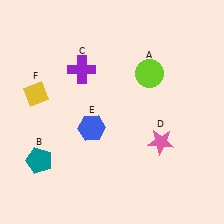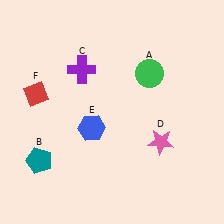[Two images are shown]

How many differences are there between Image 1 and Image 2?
There are 2 differences between the two images.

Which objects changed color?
A changed from lime to green. F changed from yellow to red.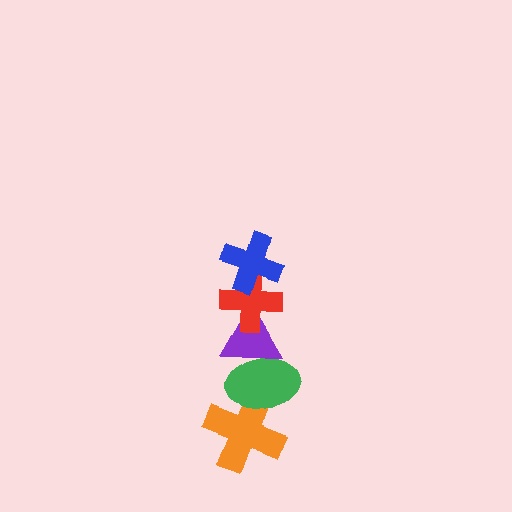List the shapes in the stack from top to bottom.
From top to bottom: the blue cross, the red cross, the purple triangle, the green ellipse, the orange cross.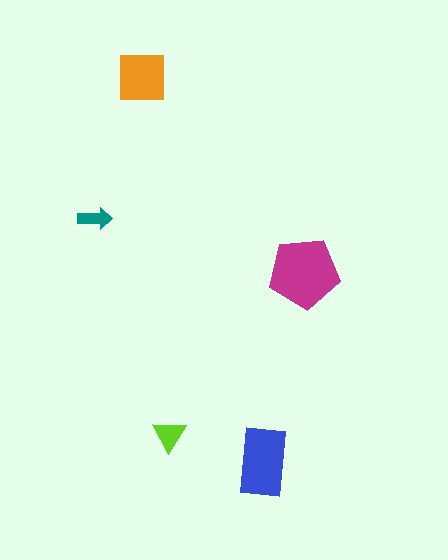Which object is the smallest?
The teal arrow.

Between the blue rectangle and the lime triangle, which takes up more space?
The blue rectangle.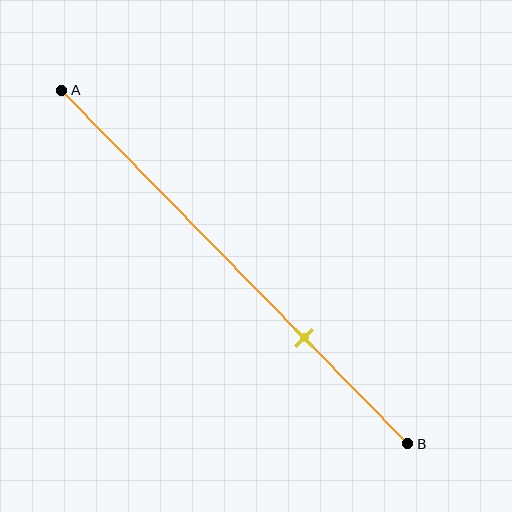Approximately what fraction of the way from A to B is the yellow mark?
The yellow mark is approximately 70% of the way from A to B.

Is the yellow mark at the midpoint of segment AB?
No, the mark is at about 70% from A, not at the 50% midpoint.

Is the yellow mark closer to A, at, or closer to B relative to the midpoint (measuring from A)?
The yellow mark is closer to point B than the midpoint of segment AB.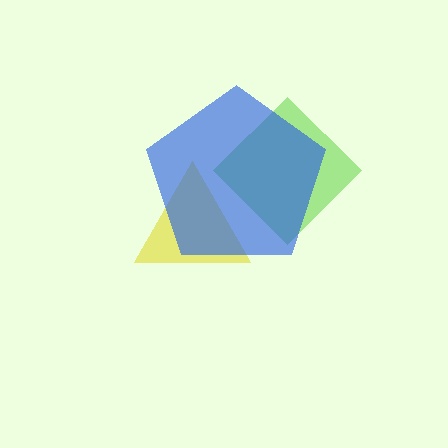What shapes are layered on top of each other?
The layered shapes are: a yellow triangle, a lime diamond, a blue pentagon.